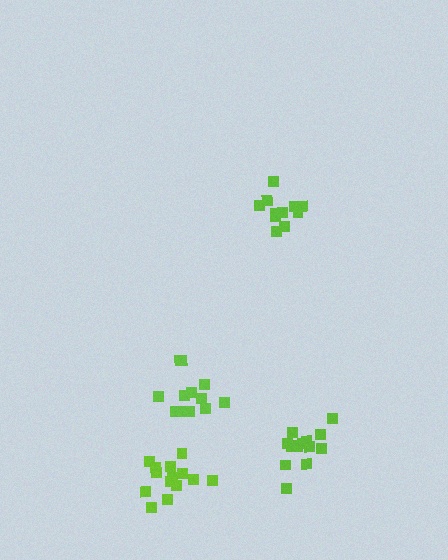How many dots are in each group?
Group 1: 14 dots, Group 2: 11 dots, Group 3: 14 dots, Group 4: 12 dots (51 total).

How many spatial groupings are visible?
There are 4 spatial groupings.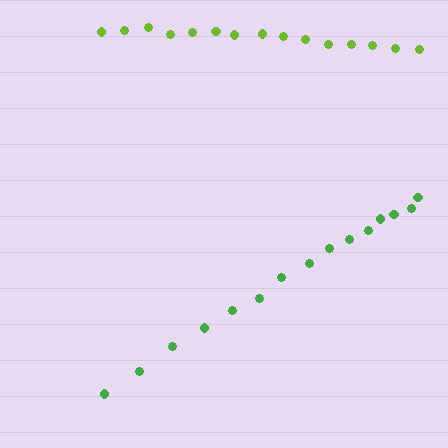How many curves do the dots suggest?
There are 2 distinct paths.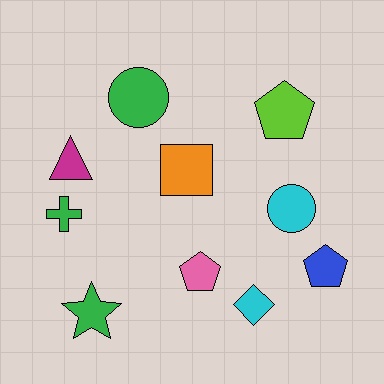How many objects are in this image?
There are 10 objects.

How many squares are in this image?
There is 1 square.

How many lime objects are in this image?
There is 1 lime object.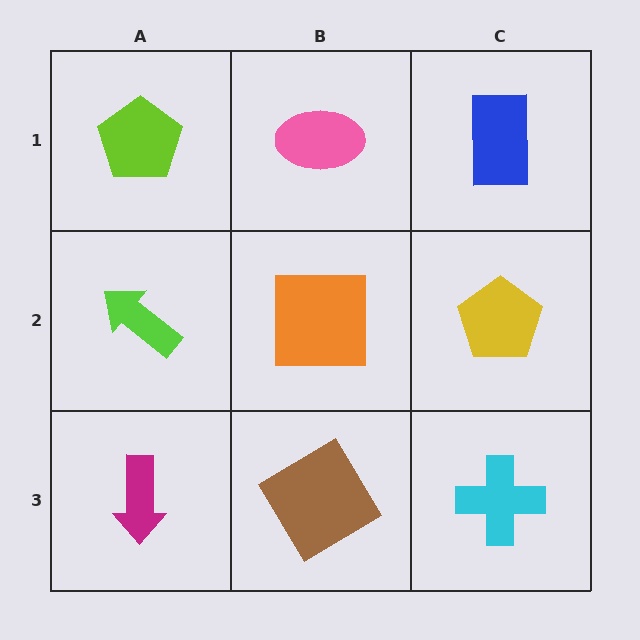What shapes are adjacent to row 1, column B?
An orange square (row 2, column B), a lime pentagon (row 1, column A), a blue rectangle (row 1, column C).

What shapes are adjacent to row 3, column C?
A yellow pentagon (row 2, column C), a brown diamond (row 3, column B).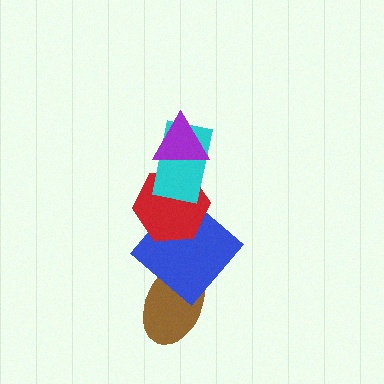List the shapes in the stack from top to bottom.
From top to bottom: the purple triangle, the cyan rectangle, the red hexagon, the blue diamond, the brown ellipse.